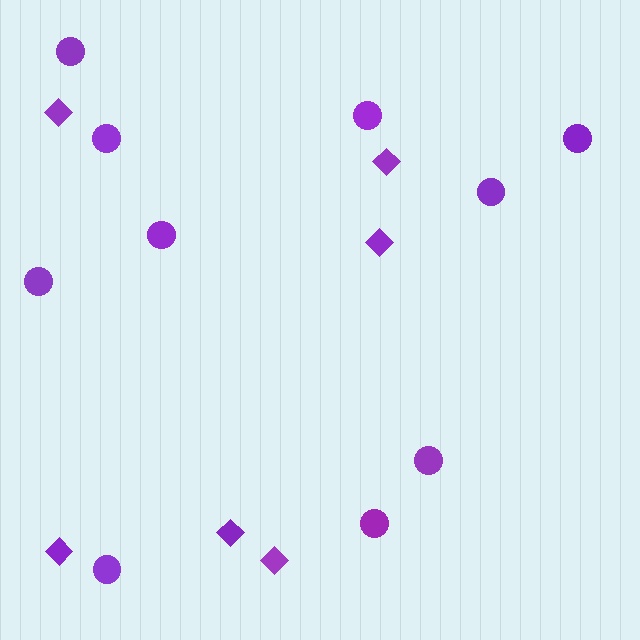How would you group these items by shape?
There are 2 groups: one group of circles (10) and one group of diamonds (6).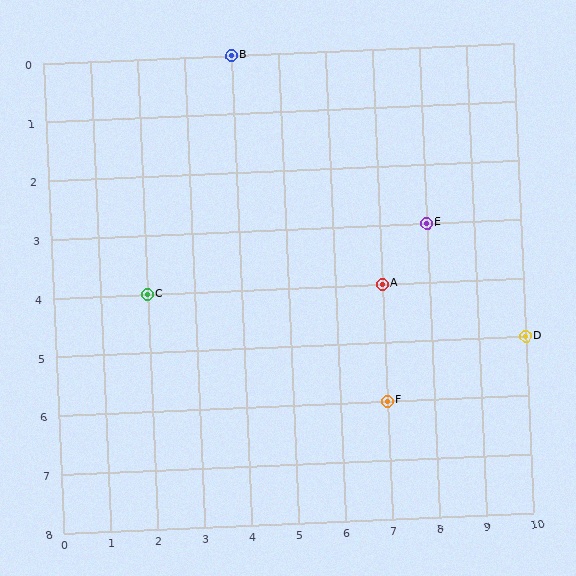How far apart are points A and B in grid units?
Points A and B are 3 columns and 4 rows apart (about 5.0 grid units diagonally).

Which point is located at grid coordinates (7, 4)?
Point A is at (7, 4).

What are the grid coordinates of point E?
Point E is at grid coordinates (8, 3).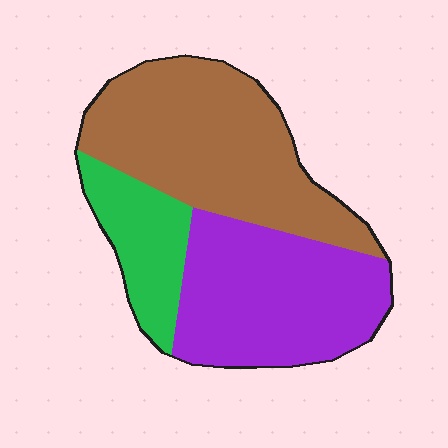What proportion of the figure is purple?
Purple covers roughly 40% of the figure.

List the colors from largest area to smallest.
From largest to smallest: brown, purple, green.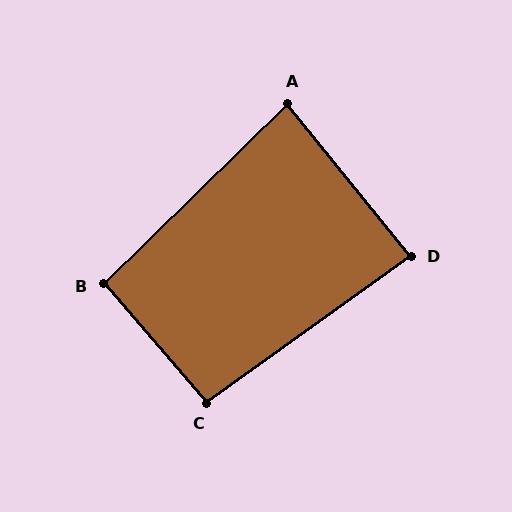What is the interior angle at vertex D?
Approximately 87 degrees (approximately right).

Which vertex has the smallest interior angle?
A, at approximately 85 degrees.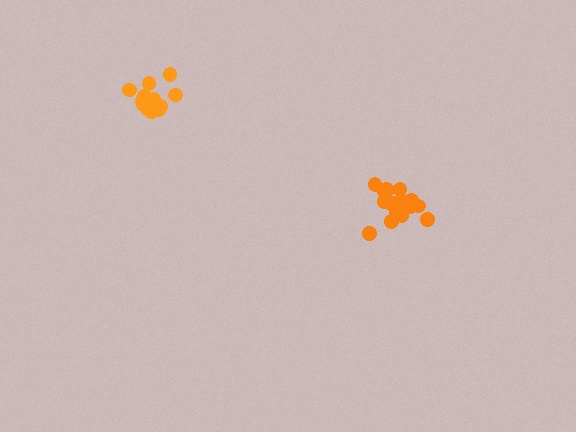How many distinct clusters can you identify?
There are 2 distinct clusters.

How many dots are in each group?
Group 1: 18 dots, Group 2: 16 dots (34 total).